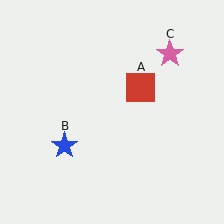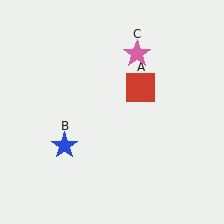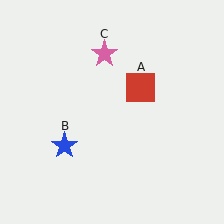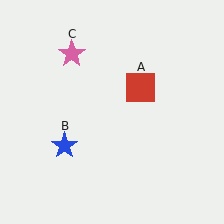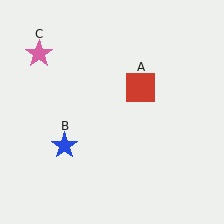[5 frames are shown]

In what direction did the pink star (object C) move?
The pink star (object C) moved left.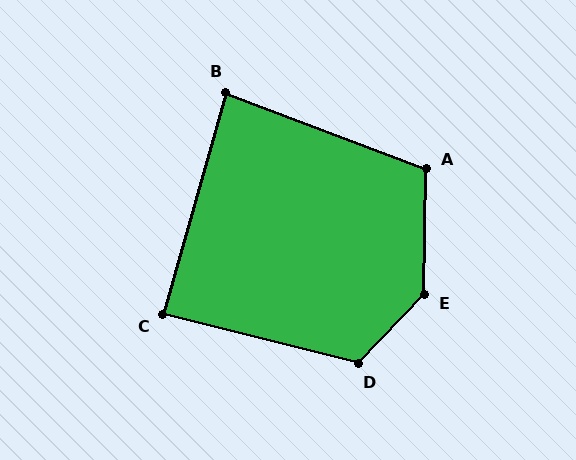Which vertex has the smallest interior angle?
B, at approximately 85 degrees.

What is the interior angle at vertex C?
Approximately 88 degrees (approximately right).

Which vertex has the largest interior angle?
E, at approximately 137 degrees.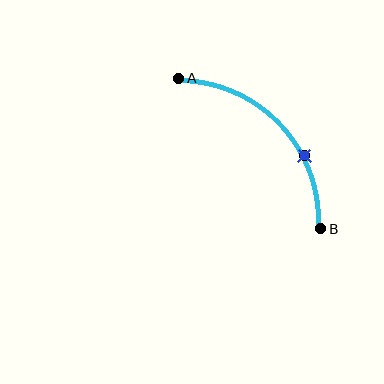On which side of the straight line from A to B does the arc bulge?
The arc bulges above and to the right of the straight line connecting A and B.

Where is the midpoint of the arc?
The arc midpoint is the point on the curve farthest from the straight line joining A and B. It sits above and to the right of that line.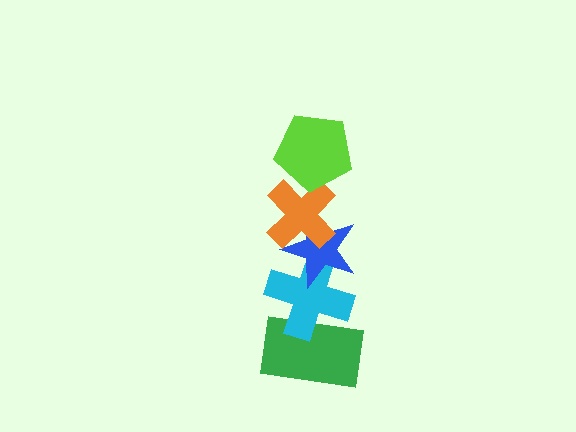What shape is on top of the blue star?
The orange cross is on top of the blue star.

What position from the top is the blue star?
The blue star is 3rd from the top.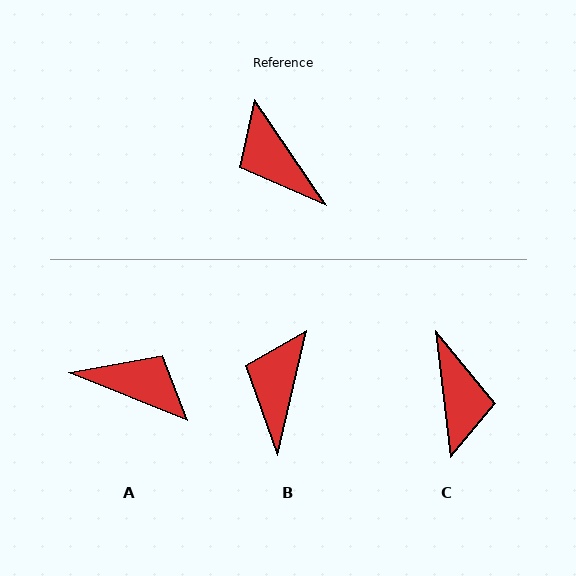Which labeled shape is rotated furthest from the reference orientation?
C, about 153 degrees away.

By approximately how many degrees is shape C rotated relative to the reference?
Approximately 153 degrees counter-clockwise.